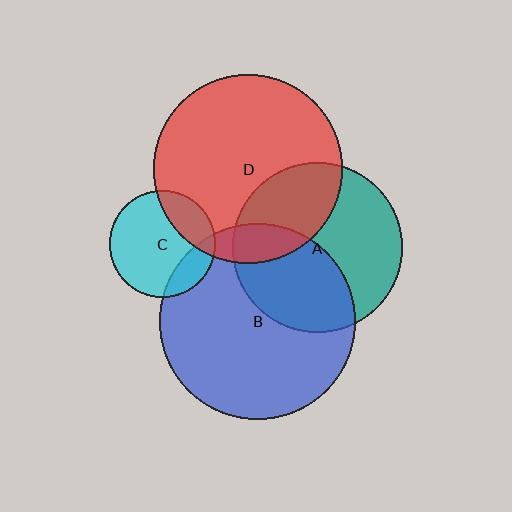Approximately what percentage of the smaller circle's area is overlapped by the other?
Approximately 10%.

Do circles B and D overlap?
Yes.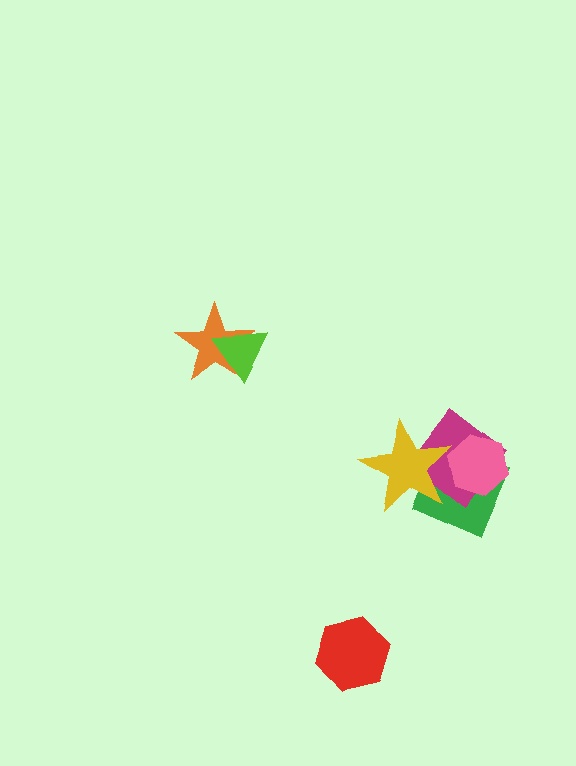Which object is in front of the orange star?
The lime triangle is in front of the orange star.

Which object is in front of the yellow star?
The pink hexagon is in front of the yellow star.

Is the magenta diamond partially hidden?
Yes, it is partially covered by another shape.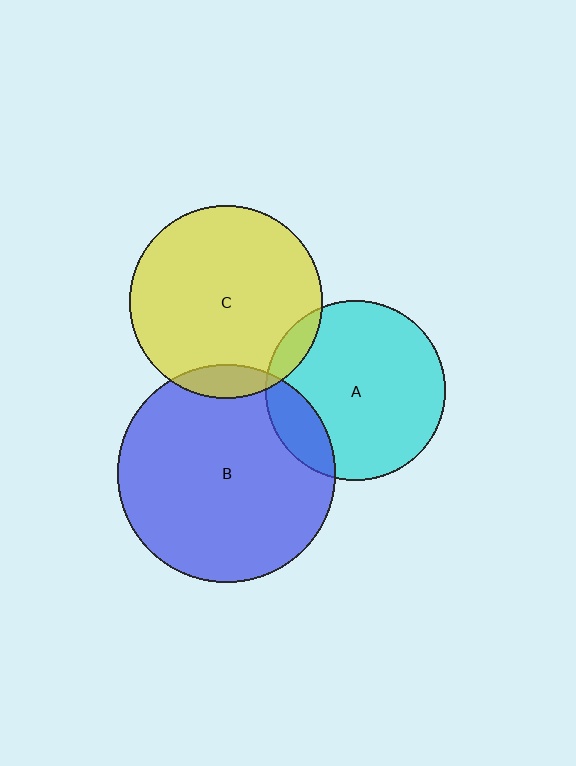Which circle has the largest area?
Circle B (blue).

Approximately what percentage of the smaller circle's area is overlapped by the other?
Approximately 15%.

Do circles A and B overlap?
Yes.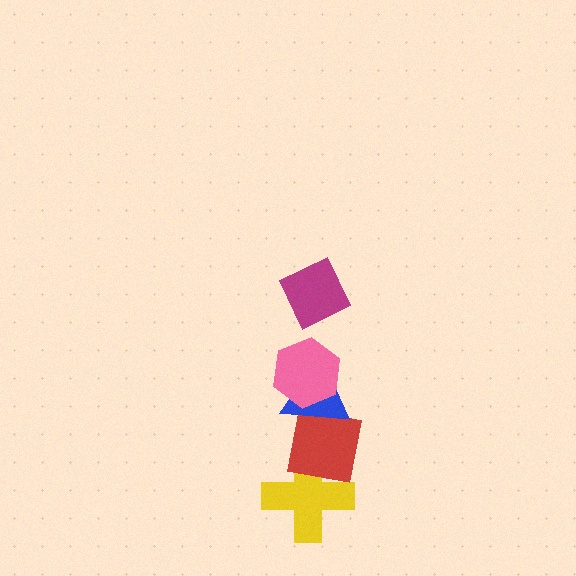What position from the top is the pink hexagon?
The pink hexagon is 2nd from the top.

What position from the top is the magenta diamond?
The magenta diamond is 1st from the top.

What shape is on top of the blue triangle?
The pink hexagon is on top of the blue triangle.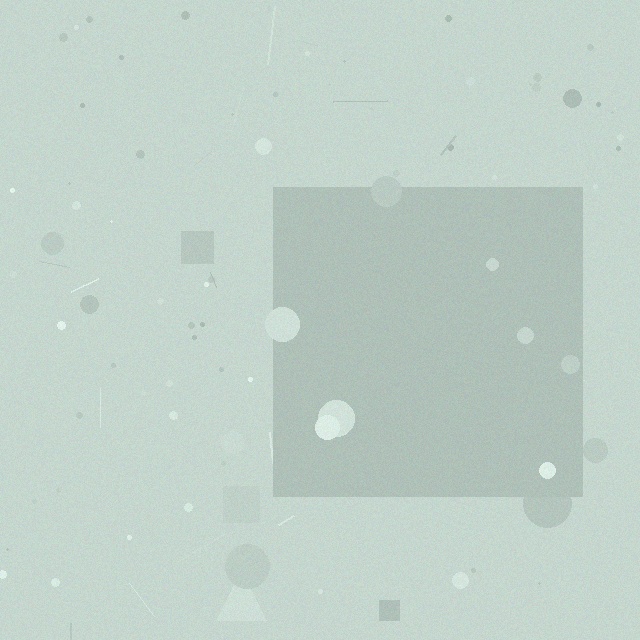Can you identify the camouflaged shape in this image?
The camouflaged shape is a square.